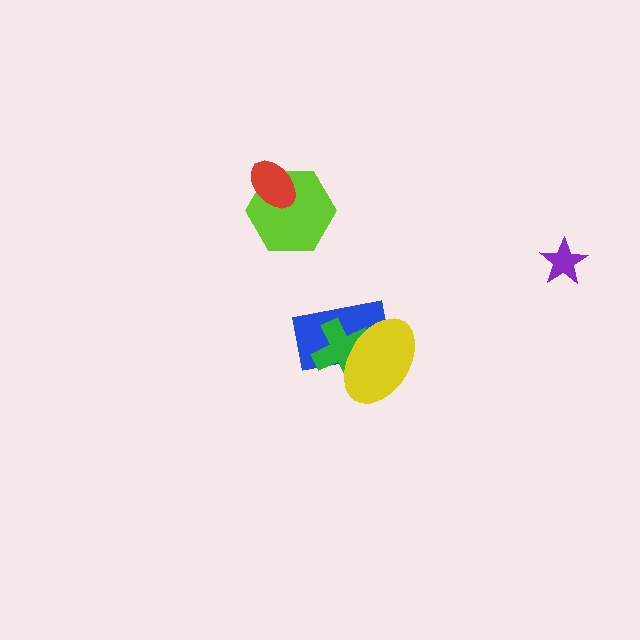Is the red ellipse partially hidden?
No, no other shape covers it.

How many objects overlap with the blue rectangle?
2 objects overlap with the blue rectangle.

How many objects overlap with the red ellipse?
1 object overlaps with the red ellipse.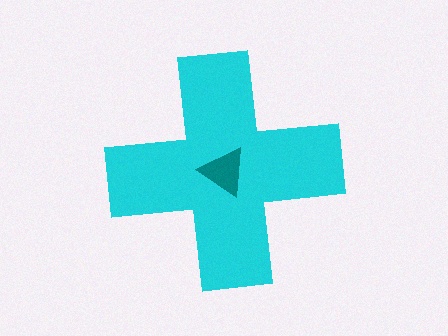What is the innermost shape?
The teal triangle.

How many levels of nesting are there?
2.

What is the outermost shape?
The cyan cross.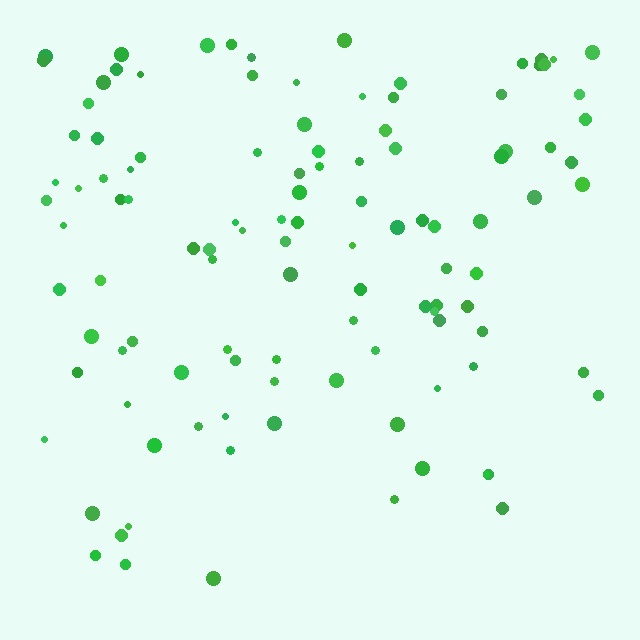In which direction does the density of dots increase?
From bottom to top, with the top side densest.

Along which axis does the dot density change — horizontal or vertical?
Vertical.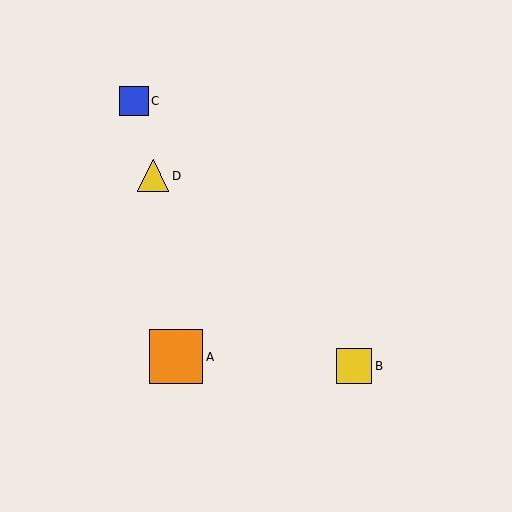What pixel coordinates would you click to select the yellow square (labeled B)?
Click at (354, 366) to select the yellow square B.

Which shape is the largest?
The orange square (labeled A) is the largest.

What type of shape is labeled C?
Shape C is a blue square.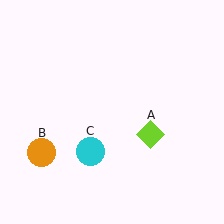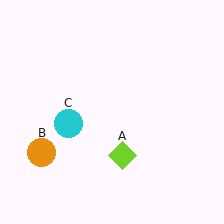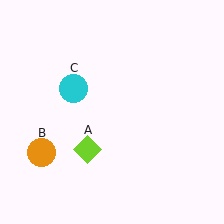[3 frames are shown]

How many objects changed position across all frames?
2 objects changed position: lime diamond (object A), cyan circle (object C).